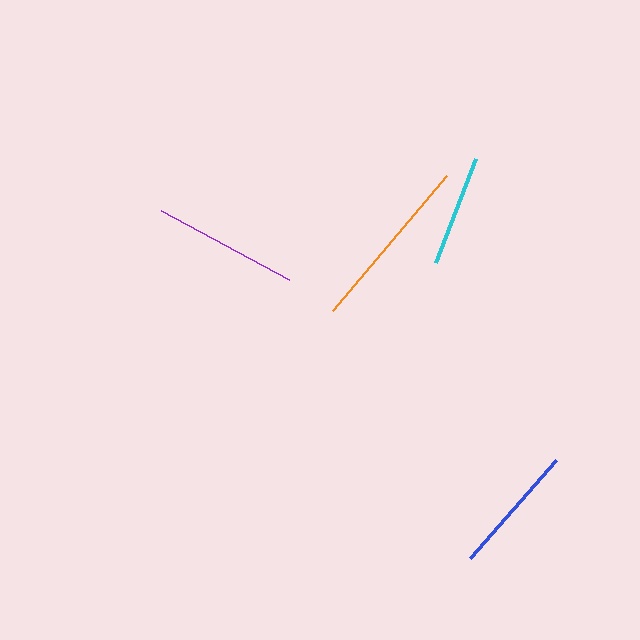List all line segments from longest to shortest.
From longest to shortest: orange, purple, blue, cyan.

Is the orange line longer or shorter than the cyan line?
The orange line is longer than the cyan line.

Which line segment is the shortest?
The cyan line is the shortest at approximately 111 pixels.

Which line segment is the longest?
The orange line is the longest at approximately 176 pixels.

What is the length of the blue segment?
The blue segment is approximately 131 pixels long.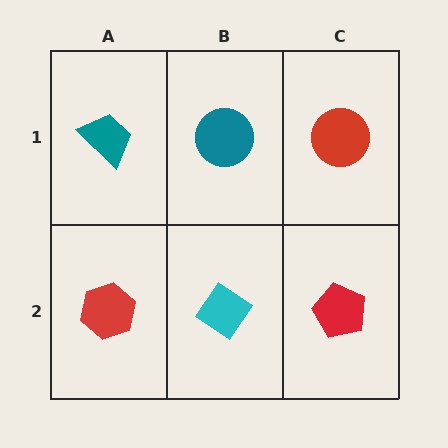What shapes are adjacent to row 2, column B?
A teal circle (row 1, column B), a red hexagon (row 2, column A), a red pentagon (row 2, column C).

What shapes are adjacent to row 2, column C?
A red circle (row 1, column C), a cyan diamond (row 2, column B).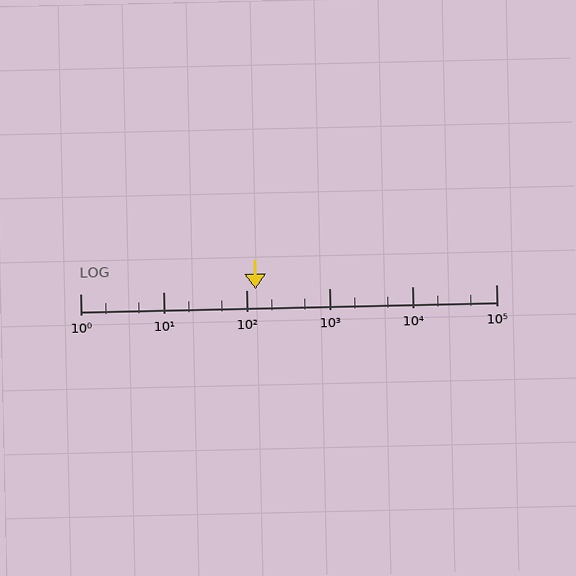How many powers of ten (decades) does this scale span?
The scale spans 5 decades, from 1 to 100000.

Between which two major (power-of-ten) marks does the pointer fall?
The pointer is between 100 and 1000.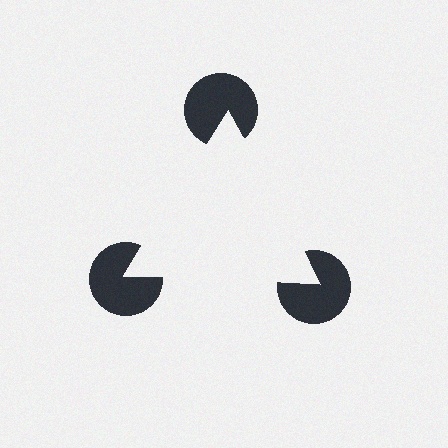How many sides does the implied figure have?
3 sides.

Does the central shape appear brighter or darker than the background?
It typically appears slightly brighter than the background, even though no actual brightness change is drawn.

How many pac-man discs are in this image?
There are 3 — one at each vertex of the illusory triangle.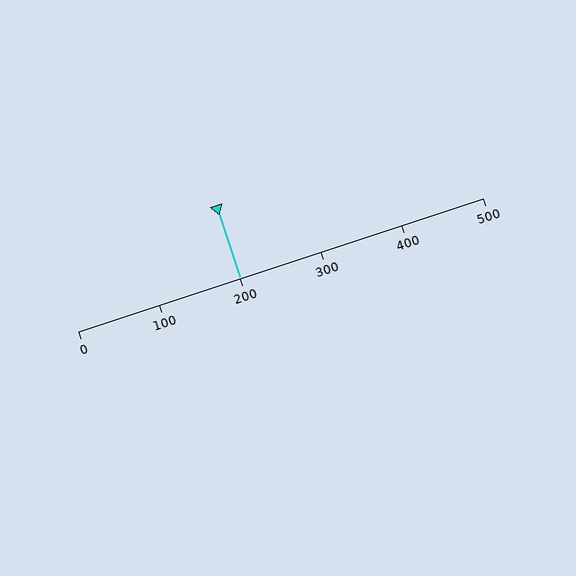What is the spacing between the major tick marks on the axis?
The major ticks are spaced 100 apart.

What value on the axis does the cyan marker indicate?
The marker indicates approximately 200.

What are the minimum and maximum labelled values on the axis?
The axis runs from 0 to 500.